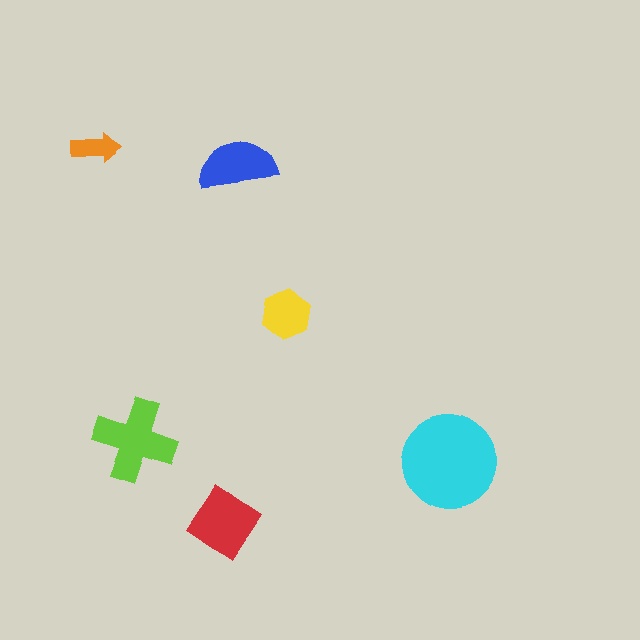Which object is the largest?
The cyan circle.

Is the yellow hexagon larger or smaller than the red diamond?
Smaller.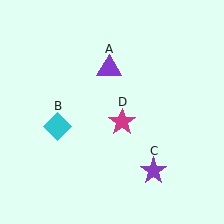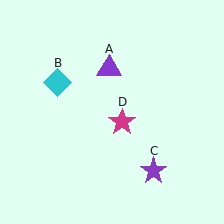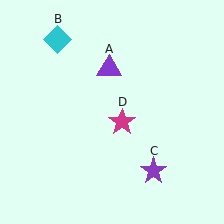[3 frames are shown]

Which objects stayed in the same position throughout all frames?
Purple triangle (object A) and purple star (object C) and magenta star (object D) remained stationary.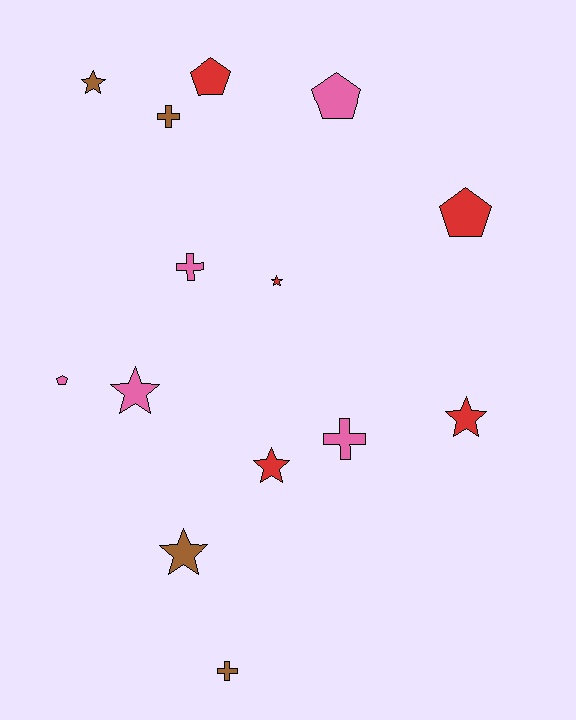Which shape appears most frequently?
Star, with 6 objects.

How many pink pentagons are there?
There are 2 pink pentagons.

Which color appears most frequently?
Red, with 5 objects.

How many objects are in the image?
There are 14 objects.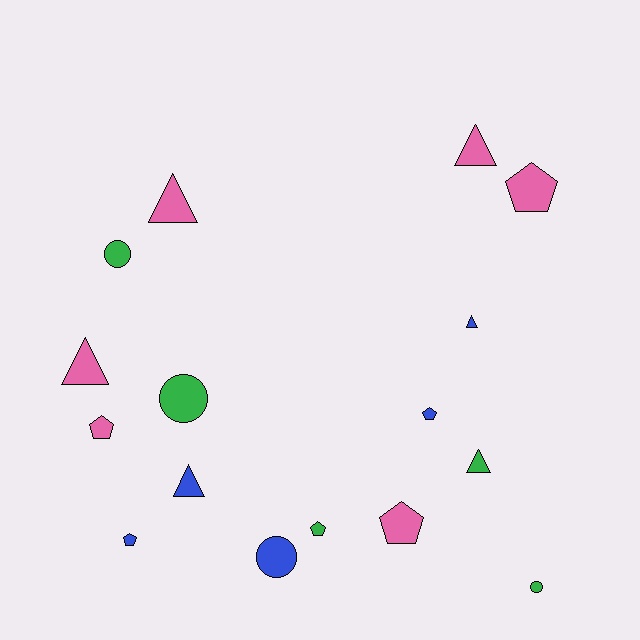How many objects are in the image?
There are 16 objects.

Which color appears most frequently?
Pink, with 6 objects.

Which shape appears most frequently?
Pentagon, with 6 objects.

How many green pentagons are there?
There is 1 green pentagon.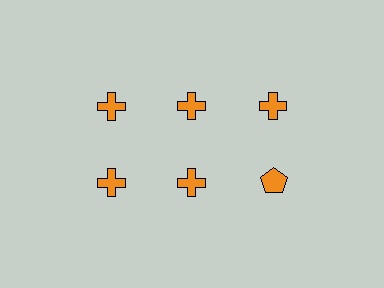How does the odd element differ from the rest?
It has a different shape: pentagon instead of cross.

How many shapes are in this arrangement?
There are 6 shapes arranged in a grid pattern.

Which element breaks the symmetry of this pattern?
The orange pentagon in the second row, center column breaks the symmetry. All other shapes are orange crosses.